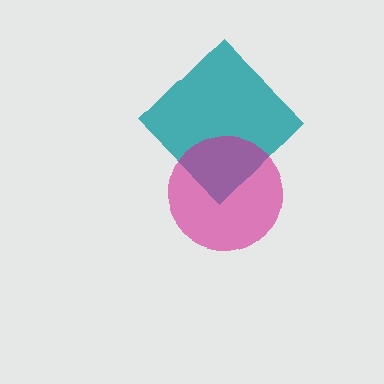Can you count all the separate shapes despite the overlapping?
Yes, there are 2 separate shapes.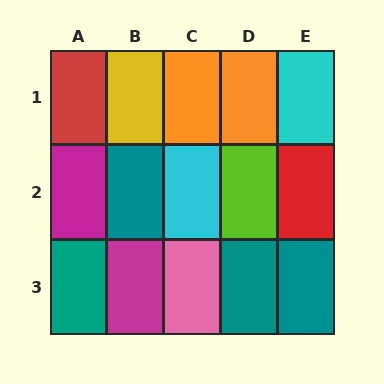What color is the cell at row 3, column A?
Teal.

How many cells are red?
2 cells are red.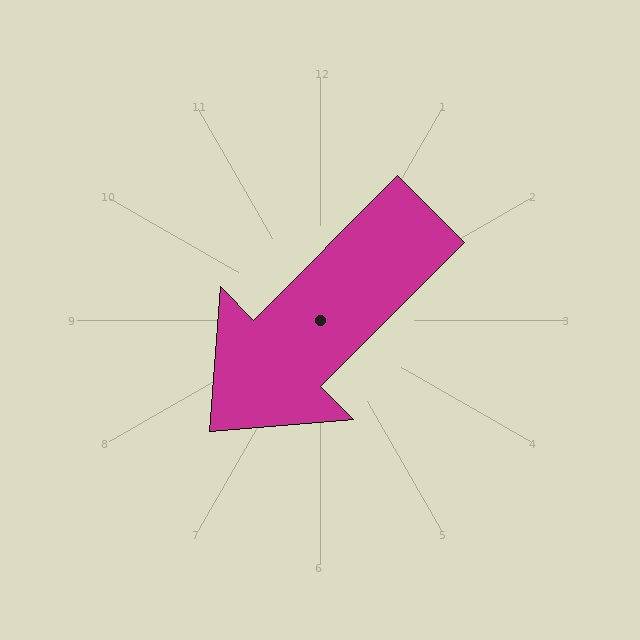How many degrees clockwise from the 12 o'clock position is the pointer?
Approximately 225 degrees.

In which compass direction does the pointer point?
Southwest.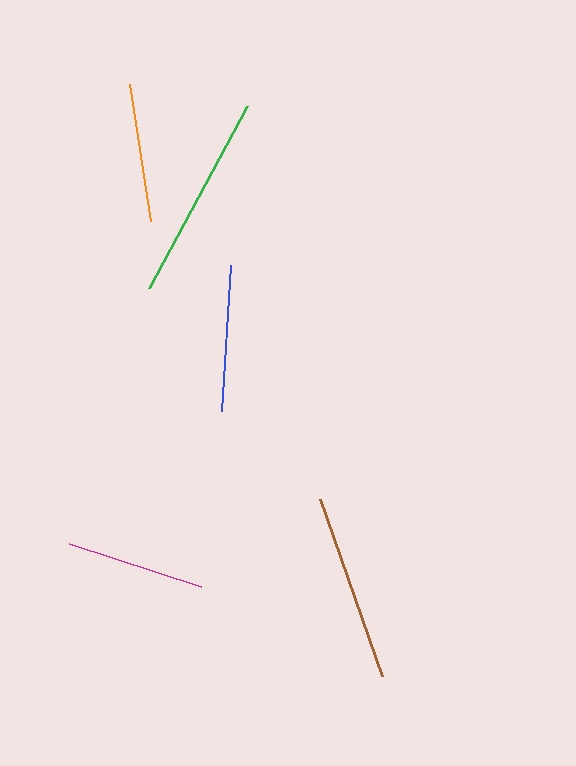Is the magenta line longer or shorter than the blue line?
The blue line is longer than the magenta line.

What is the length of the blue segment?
The blue segment is approximately 147 pixels long.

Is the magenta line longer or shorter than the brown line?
The brown line is longer than the magenta line.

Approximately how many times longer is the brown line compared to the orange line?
The brown line is approximately 1.4 times the length of the orange line.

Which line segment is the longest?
The green line is the longest at approximately 207 pixels.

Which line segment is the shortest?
The orange line is the shortest at approximately 138 pixels.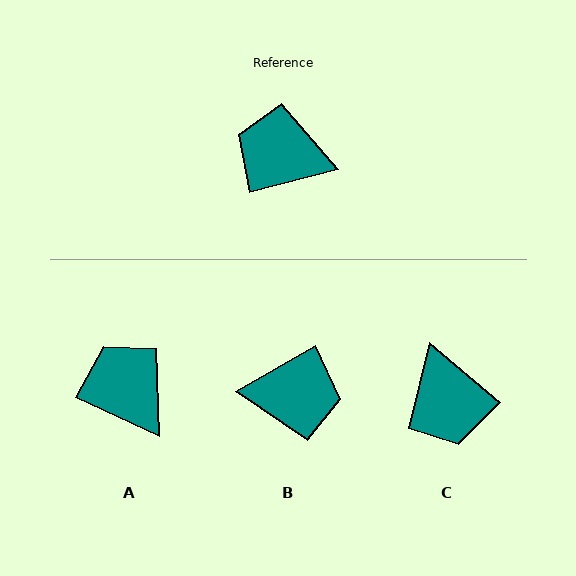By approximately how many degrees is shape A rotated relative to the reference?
Approximately 39 degrees clockwise.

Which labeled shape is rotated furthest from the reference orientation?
B, about 165 degrees away.